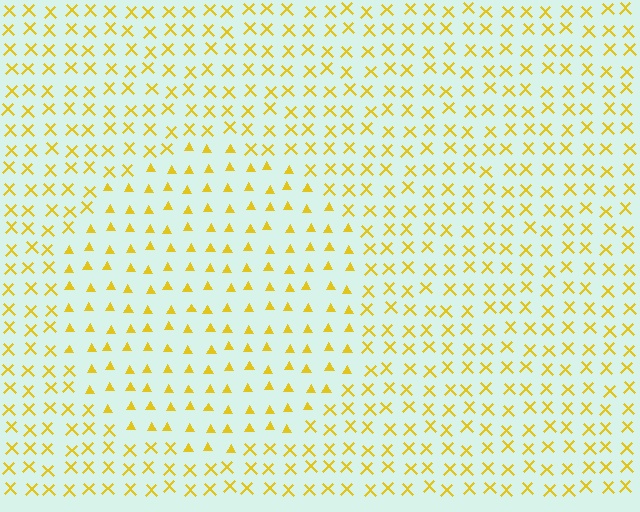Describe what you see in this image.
The image is filled with small yellow elements arranged in a uniform grid. A circle-shaped region contains triangles, while the surrounding area contains X marks. The boundary is defined purely by the change in element shape.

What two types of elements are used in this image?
The image uses triangles inside the circle region and X marks outside it.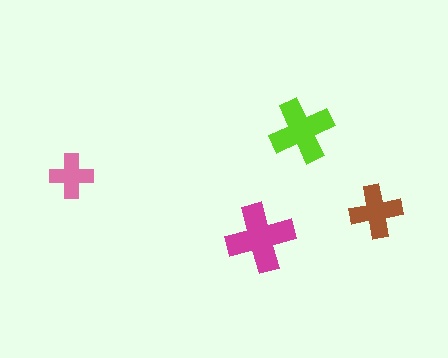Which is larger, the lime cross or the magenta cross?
The magenta one.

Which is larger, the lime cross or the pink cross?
The lime one.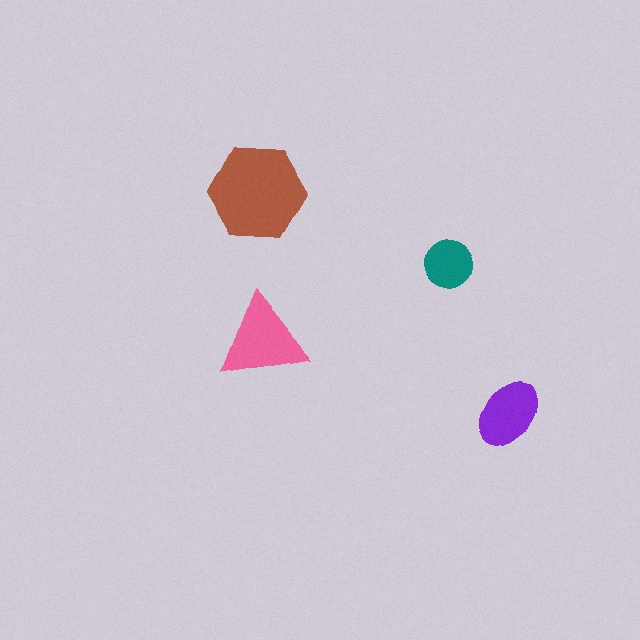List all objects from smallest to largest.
The teal circle, the purple ellipse, the pink triangle, the brown hexagon.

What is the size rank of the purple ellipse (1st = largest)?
3rd.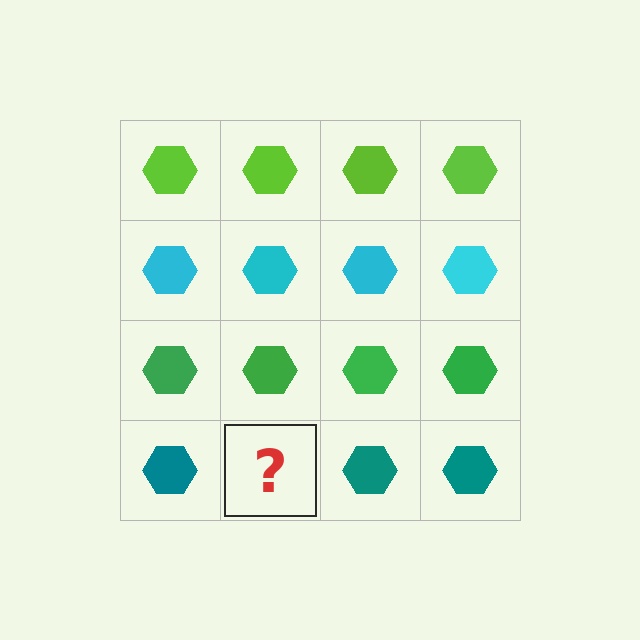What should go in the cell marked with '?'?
The missing cell should contain a teal hexagon.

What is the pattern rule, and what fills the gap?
The rule is that each row has a consistent color. The gap should be filled with a teal hexagon.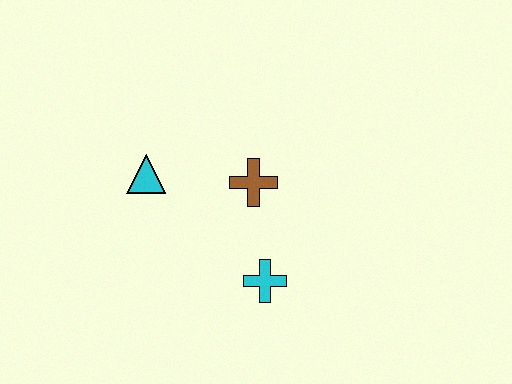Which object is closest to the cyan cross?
The brown cross is closest to the cyan cross.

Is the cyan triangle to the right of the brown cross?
No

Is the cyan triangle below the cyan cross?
No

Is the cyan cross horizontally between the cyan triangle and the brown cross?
No